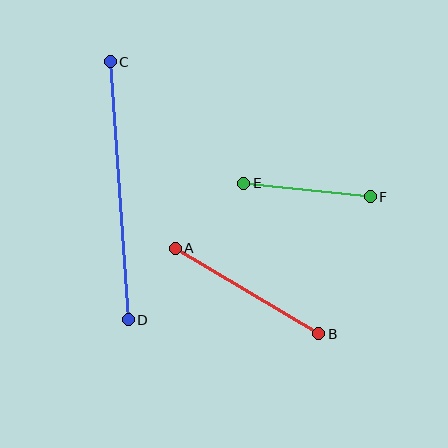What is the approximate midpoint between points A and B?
The midpoint is at approximately (247, 291) pixels.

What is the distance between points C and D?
The distance is approximately 258 pixels.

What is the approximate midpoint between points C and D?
The midpoint is at approximately (119, 191) pixels.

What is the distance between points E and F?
The distance is approximately 127 pixels.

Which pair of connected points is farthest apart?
Points C and D are farthest apart.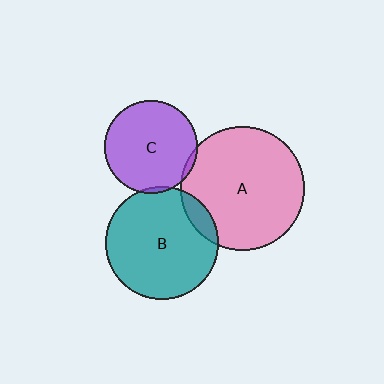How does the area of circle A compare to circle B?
Approximately 1.2 times.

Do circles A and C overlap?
Yes.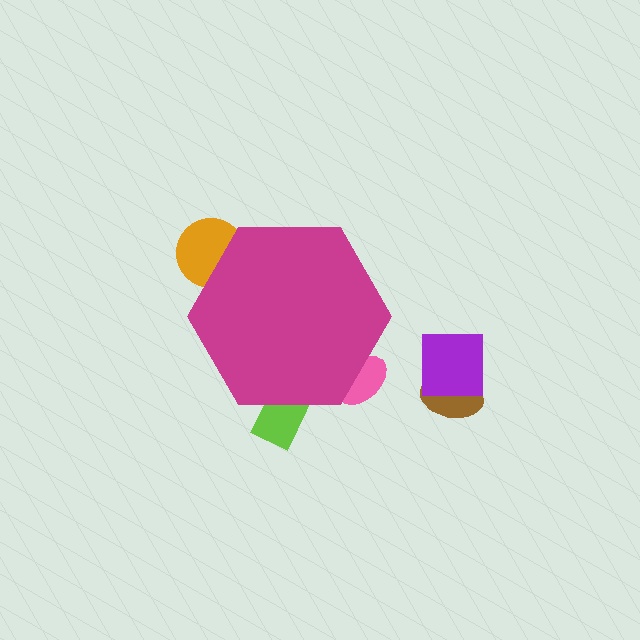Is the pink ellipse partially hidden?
Yes, the pink ellipse is partially hidden behind the magenta hexagon.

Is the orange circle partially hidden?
Yes, the orange circle is partially hidden behind the magenta hexagon.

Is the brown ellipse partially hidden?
No, the brown ellipse is fully visible.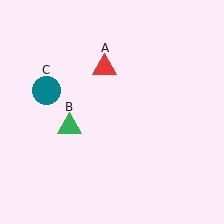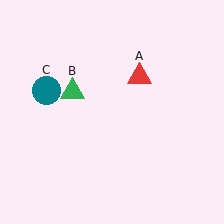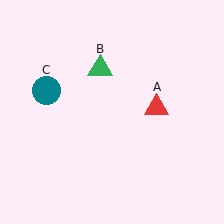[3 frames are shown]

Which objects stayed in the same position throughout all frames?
Teal circle (object C) remained stationary.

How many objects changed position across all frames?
2 objects changed position: red triangle (object A), green triangle (object B).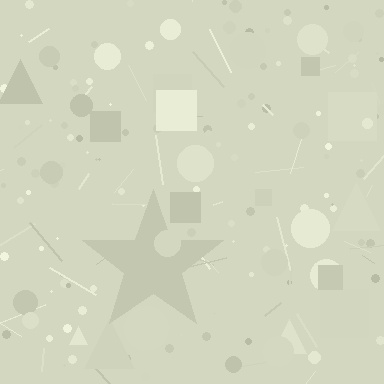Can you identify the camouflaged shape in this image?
The camouflaged shape is a star.